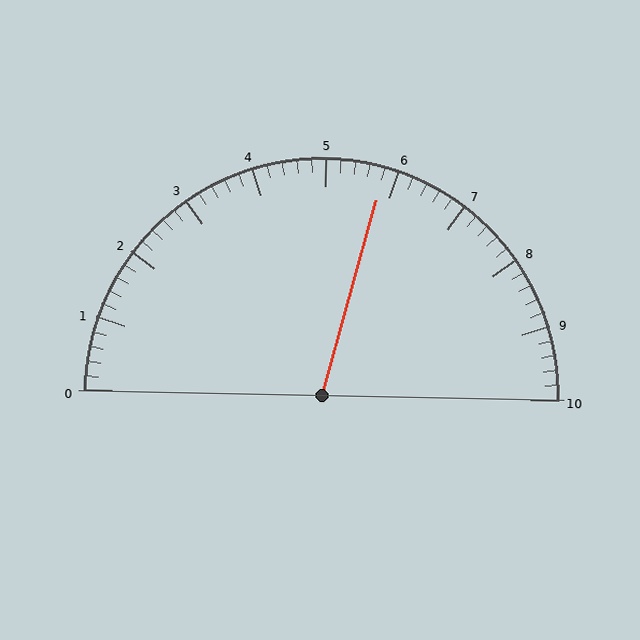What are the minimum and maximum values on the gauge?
The gauge ranges from 0 to 10.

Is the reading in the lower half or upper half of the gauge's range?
The reading is in the upper half of the range (0 to 10).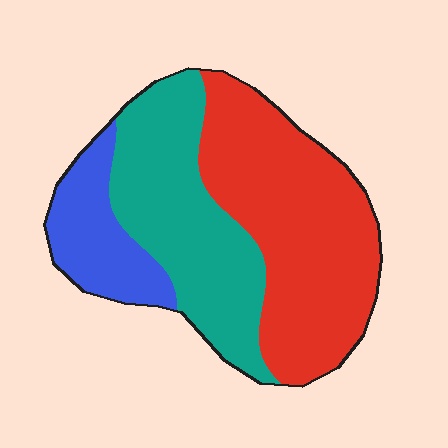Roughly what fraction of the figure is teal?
Teal takes up between a quarter and a half of the figure.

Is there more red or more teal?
Red.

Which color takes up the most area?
Red, at roughly 45%.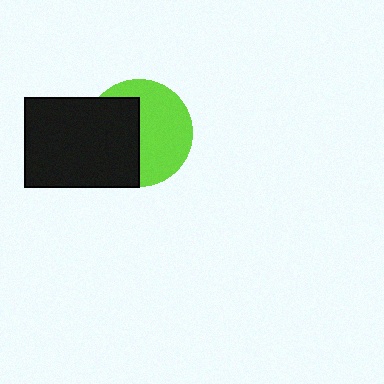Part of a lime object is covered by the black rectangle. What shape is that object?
It is a circle.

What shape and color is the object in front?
The object in front is a black rectangle.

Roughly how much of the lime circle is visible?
About half of it is visible (roughly 55%).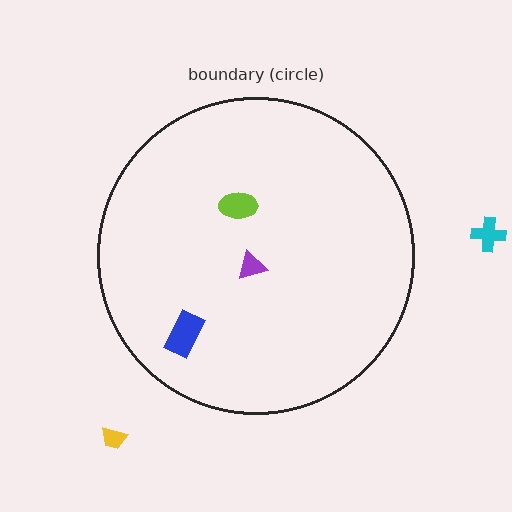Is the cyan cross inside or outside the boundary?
Outside.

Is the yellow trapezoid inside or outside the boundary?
Outside.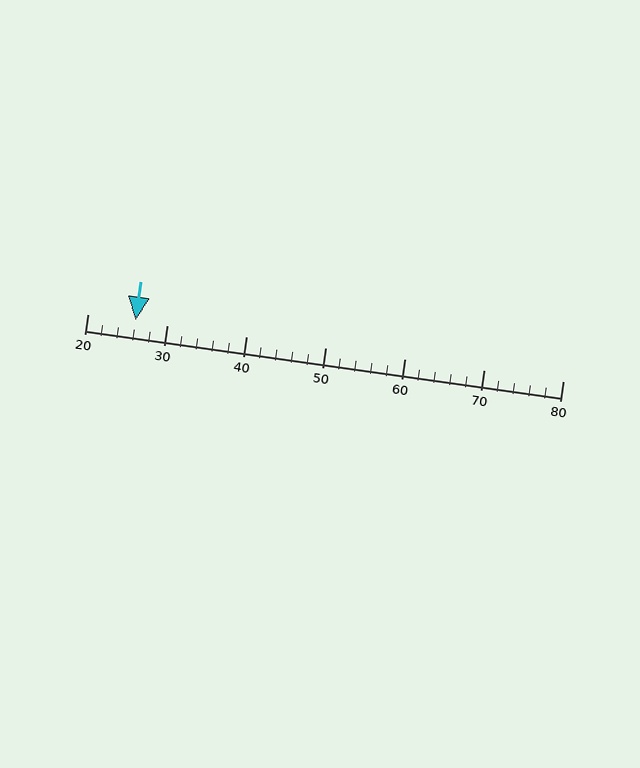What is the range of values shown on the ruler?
The ruler shows values from 20 to 80.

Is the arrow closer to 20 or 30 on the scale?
The arrow is closer to 30.